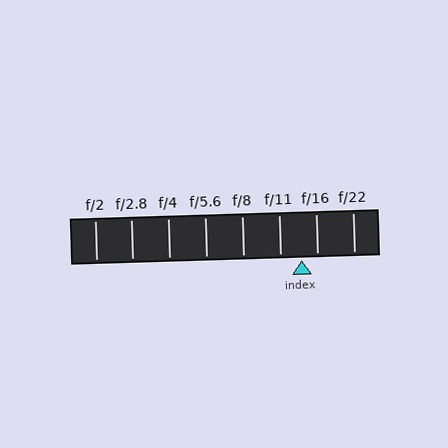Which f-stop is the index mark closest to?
The index mark is closest to f/16.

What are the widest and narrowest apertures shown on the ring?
The widest aperture shown is f/2 and the narrowest is f/22.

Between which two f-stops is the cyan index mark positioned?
The index mark is between f/11 and f/16.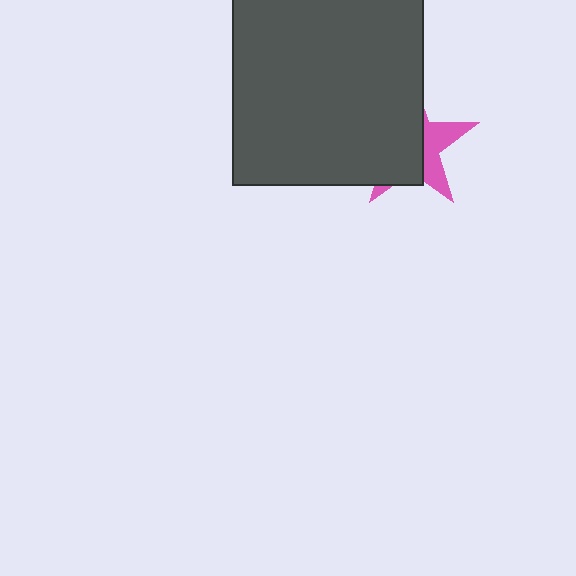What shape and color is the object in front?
The object in front is a dark gray square.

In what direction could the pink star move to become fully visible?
The pink star could move right. That would shift it out from behind the dark gray square entirely.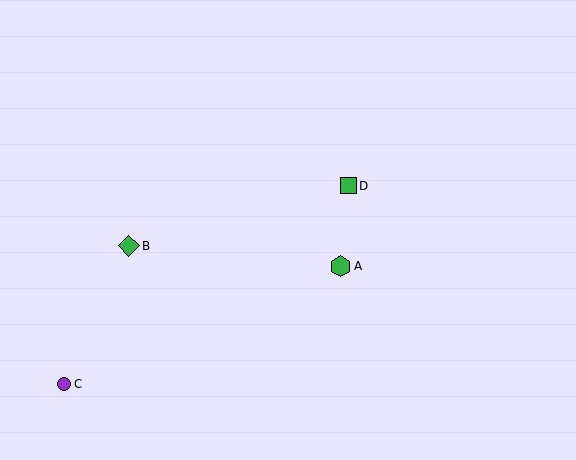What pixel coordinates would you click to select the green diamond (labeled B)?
Click at (129, 246) to select the green diamond B.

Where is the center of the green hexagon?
The center of the green hexagon is at (340, 266).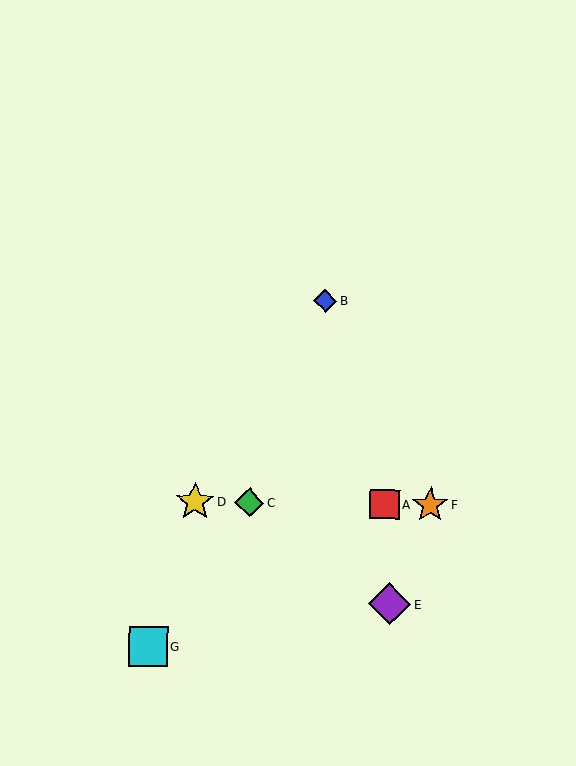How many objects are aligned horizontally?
4 objects (A, C, D, F) are aligned horizontally.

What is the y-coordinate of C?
Object C is at y≈503.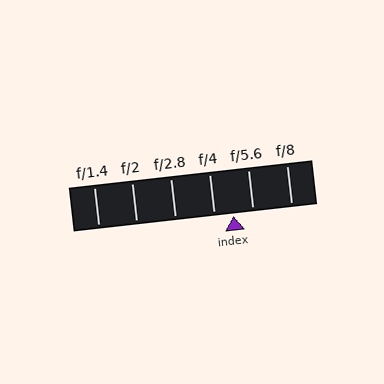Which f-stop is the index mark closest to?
The index mark is closest to f/4.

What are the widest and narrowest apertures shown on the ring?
The widest aperture shown is f/1.4 and the narrowest is f/8.